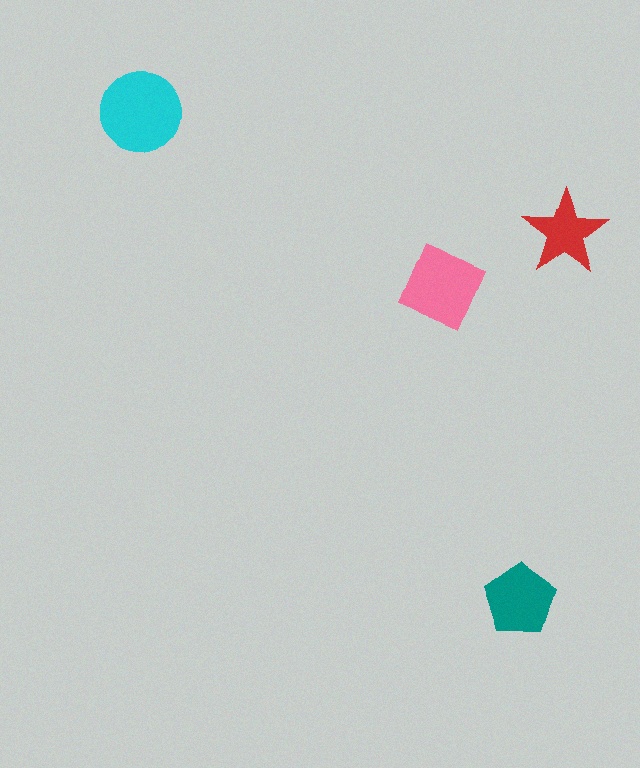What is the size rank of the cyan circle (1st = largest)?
1st.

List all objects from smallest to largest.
The red star, the teal pentagon, the pink diamond, the cyan circle.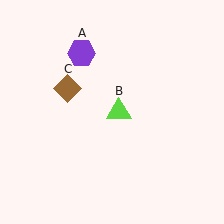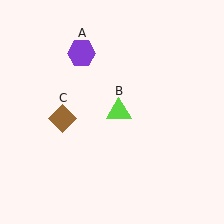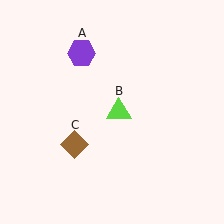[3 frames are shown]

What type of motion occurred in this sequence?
The brown diamond (object C) rotated counterclockwise around the center of the scene.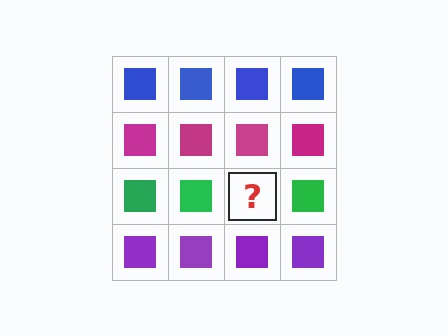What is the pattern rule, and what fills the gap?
The rule is that each row has a consistent color. The gap should be filled with a green square.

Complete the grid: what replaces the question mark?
The question mark should be replaced with a green square.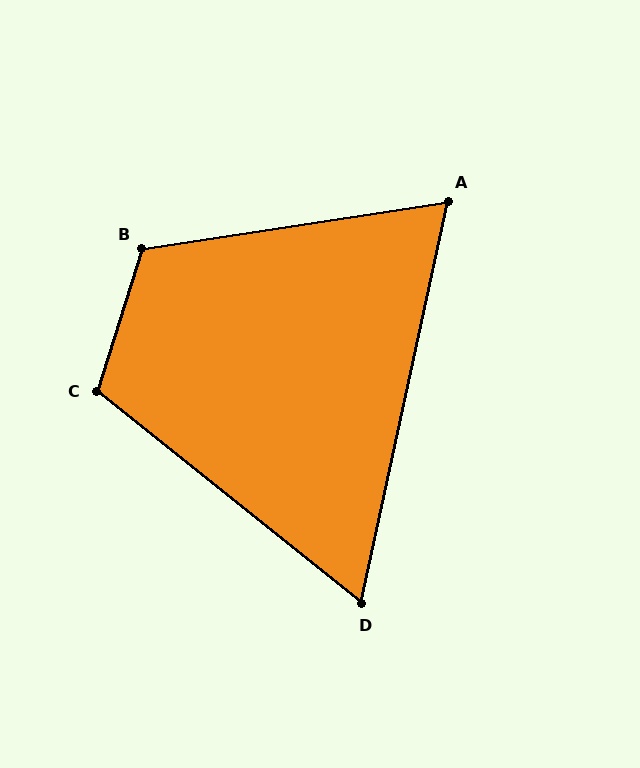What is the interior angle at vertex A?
Approximately 69 degrees (acute).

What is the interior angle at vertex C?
Approximately 111 degrees (obtuse).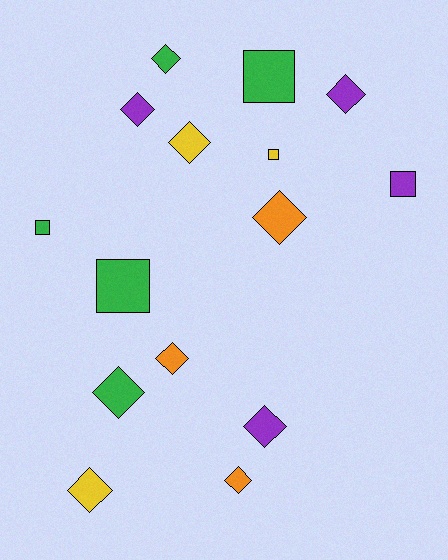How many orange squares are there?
There are no orange squares.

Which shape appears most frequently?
Diamond, with 10 objects.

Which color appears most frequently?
Green, with 5 objects.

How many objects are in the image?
There are 15 objects.